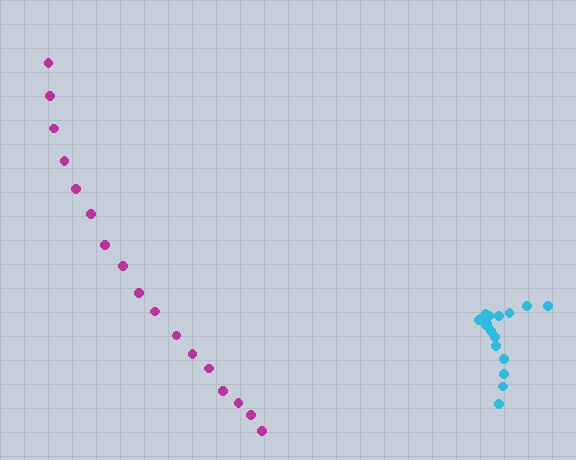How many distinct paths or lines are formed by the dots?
There are 2 distinct paths.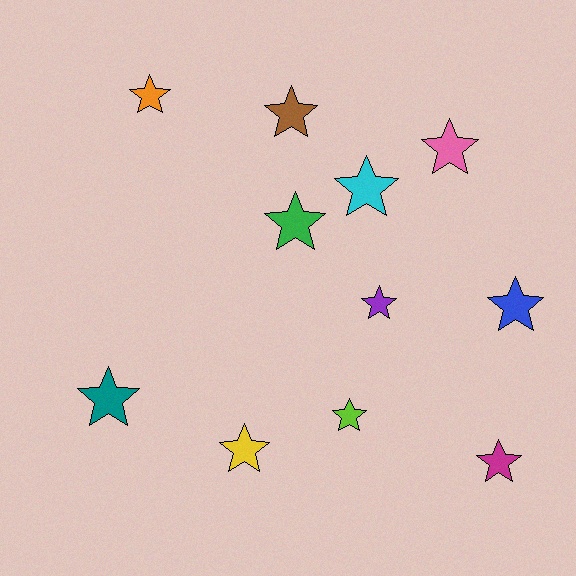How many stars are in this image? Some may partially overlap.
There are 11 stars.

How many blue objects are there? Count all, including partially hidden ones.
There is 1 blue object.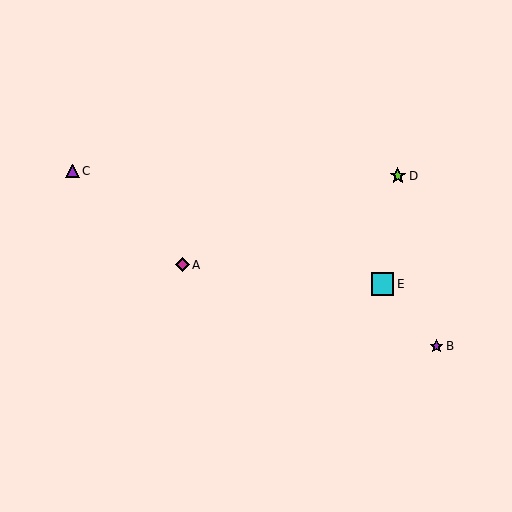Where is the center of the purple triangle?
The center of the purple triangle is at (73, 171).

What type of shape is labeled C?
Shape C is a purple triangle.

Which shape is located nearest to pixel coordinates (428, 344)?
The purple star (labeled B) at (437, 346) is nearest to that location.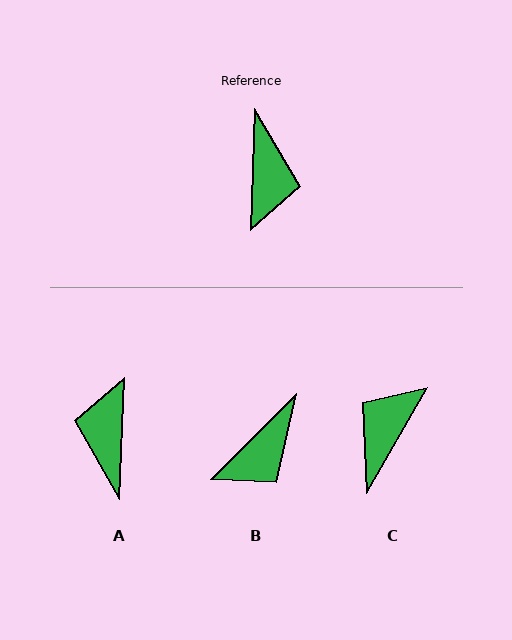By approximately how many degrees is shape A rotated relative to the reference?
Approximately 179 degrees counter-clockwise.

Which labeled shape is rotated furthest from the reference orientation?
A, about 179 degrees away.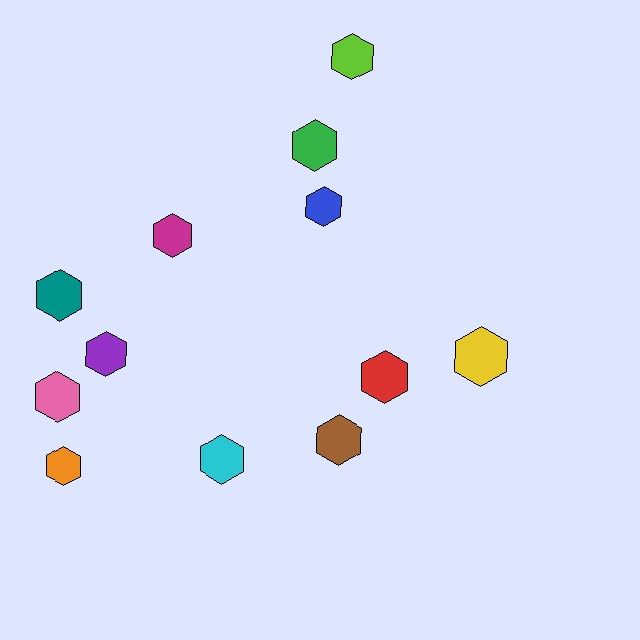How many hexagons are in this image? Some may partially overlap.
There are 12 hexagons.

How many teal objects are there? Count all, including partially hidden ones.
There is 1 teal object.